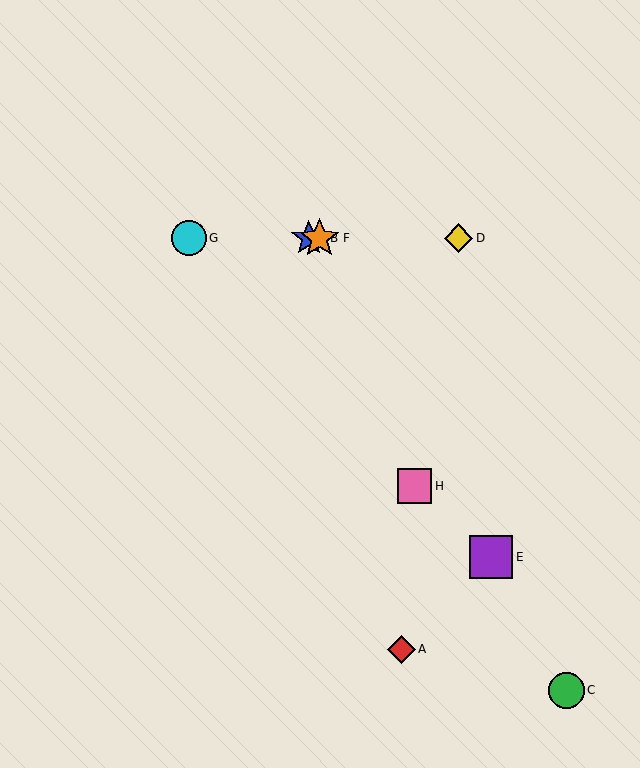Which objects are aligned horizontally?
Objects B, D, F, G are aligned horizontally.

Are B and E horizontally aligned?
No, B is at y≈238 and E is at y≈557.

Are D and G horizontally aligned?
Yes, both are at y≈238.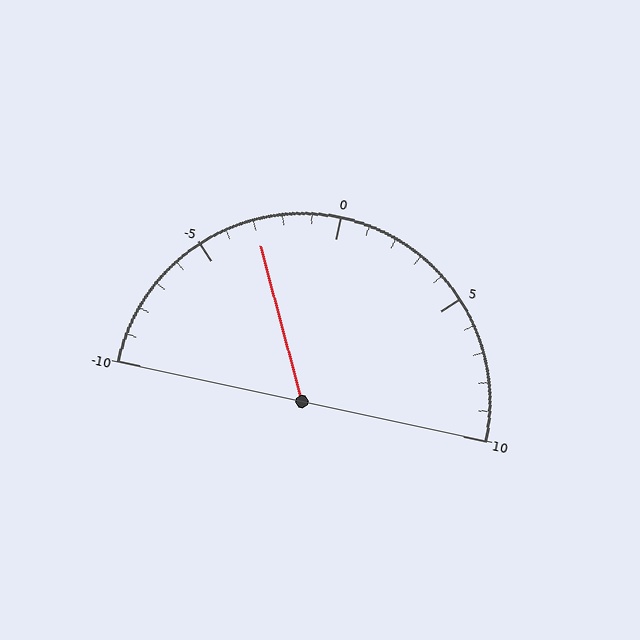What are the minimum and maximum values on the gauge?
The gauge ranges from -10 to 10.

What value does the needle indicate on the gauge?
The needle indicates approximately -3.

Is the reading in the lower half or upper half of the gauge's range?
The reading is in the lower half of the range (-10 to 10).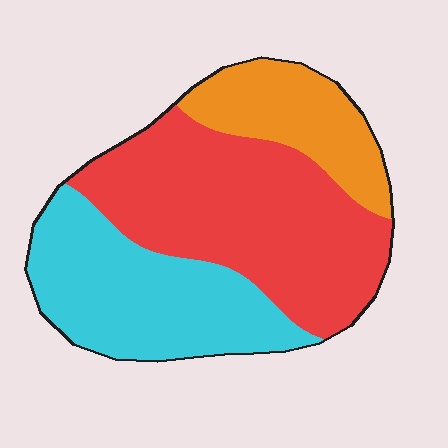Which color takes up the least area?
Orange, at roughly 20%.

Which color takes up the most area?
Red, at roughly 45%.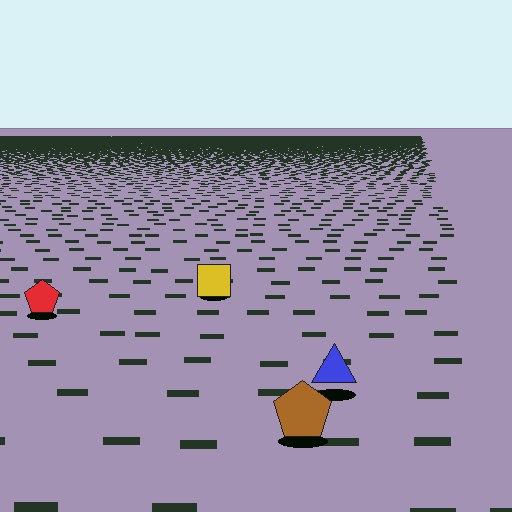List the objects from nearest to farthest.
From nearest to farthest: the brown pentagon, the blue triangle, the red pentagon, the yellow square.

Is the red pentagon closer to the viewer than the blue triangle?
No. The blue triangle is closer — you can tell from the texture gradient: the ground texture is coarser near it.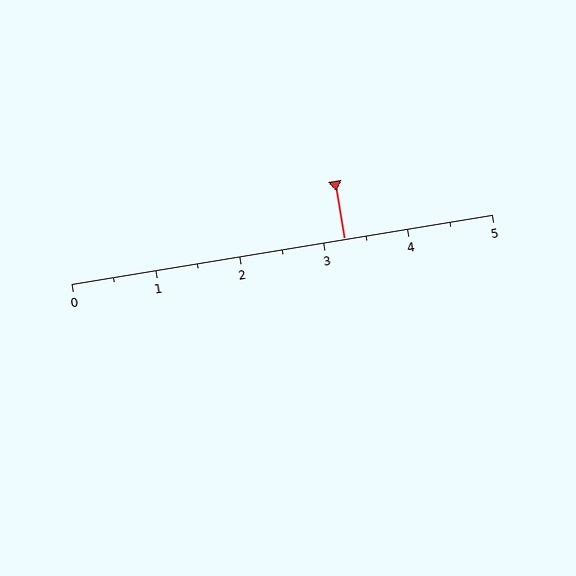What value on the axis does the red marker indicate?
The marker indicates approximately 3.2.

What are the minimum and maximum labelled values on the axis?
The axis runs from 0 to 5.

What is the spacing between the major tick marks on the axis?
The major ticks are spaced 1 apart.